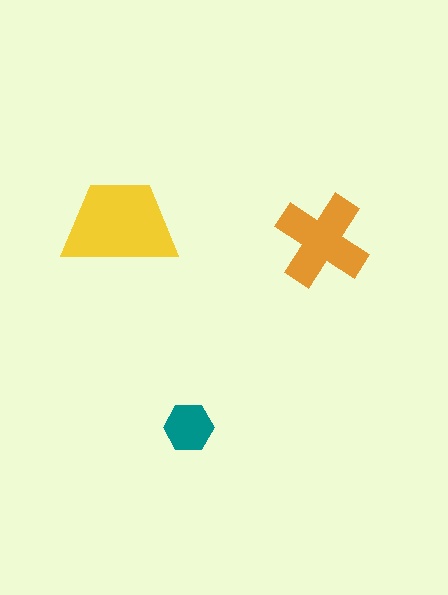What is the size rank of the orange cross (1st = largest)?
2nd.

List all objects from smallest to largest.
The teal hexagon, the orange cross, the yellow trapezoid.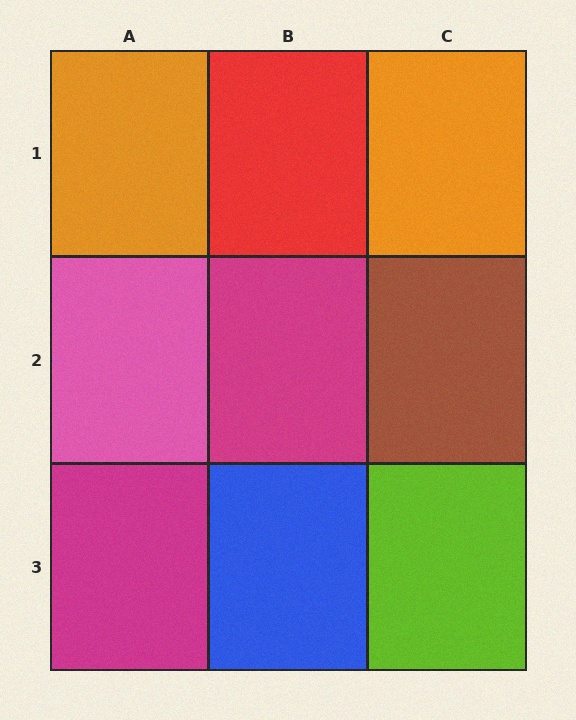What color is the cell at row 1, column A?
Orange.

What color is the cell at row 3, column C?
Lime.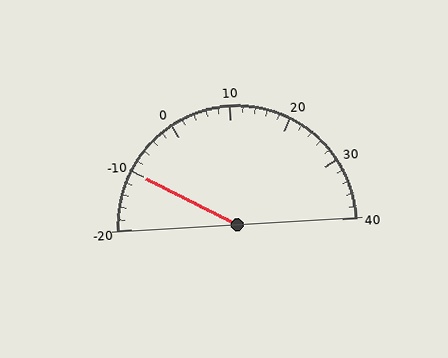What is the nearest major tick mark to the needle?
The nearest major tick mark is -10.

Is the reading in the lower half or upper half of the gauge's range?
The reading is in the lower half of the range (-20 to 40).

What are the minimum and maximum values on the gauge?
The gauge ranges from -20 to 40.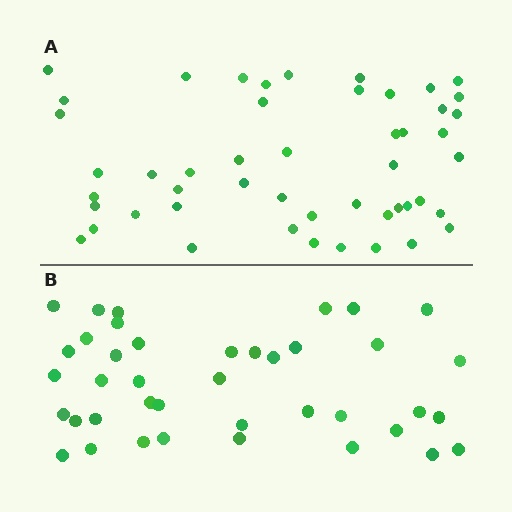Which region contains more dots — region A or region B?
Region A (the top region) has more dots.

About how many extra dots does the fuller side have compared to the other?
Region A has roughly 8 or so more dots than region B.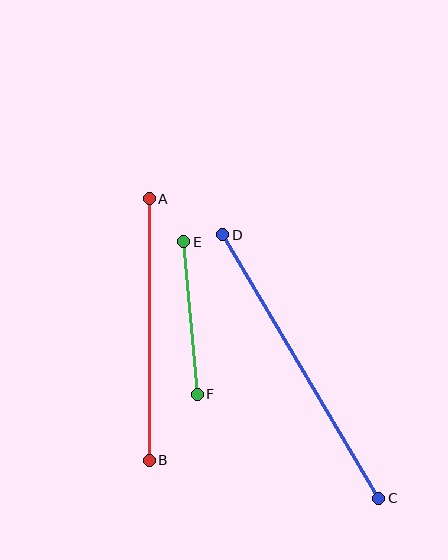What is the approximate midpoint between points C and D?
The midpoint is at approximately (301, 367) pixels.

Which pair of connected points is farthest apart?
Points C and D are farthest apart.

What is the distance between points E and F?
The distance is approximately 153 pixels.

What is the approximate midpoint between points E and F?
The midpoint is at approximately (190, 318) pixels.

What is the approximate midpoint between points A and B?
The midpoint is at approximately (149, 329) pixels.